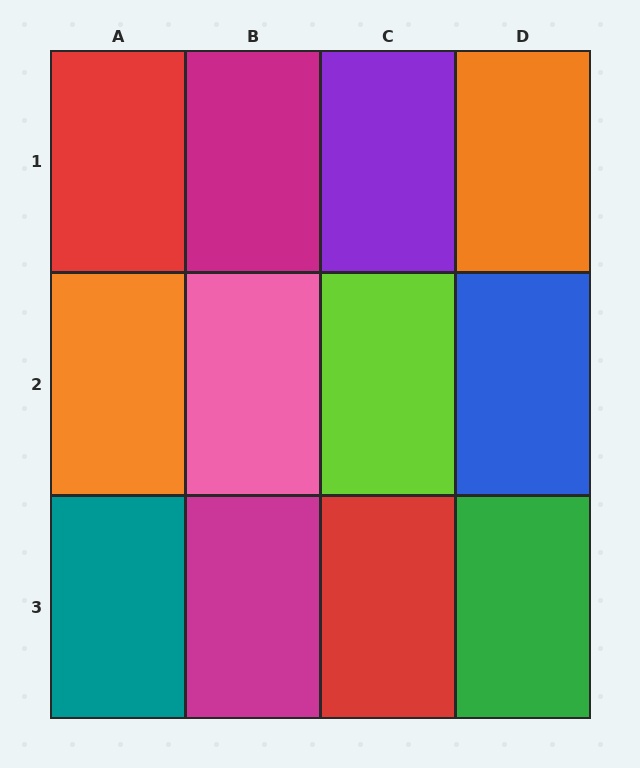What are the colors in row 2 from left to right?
Orange, pink, lime, blue.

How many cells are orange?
2 cells are orange.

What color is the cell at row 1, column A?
Red.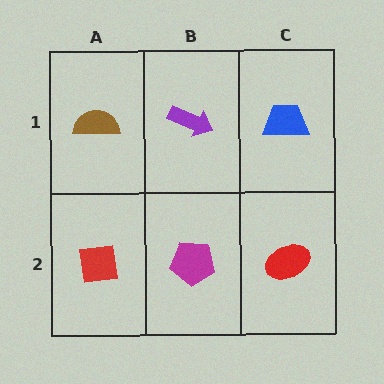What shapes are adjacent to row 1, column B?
A magenta pentagon (row 2, column B), a brown semicircle (row 1, column A), a blue trapezoid (row 1, column C).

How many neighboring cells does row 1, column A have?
2.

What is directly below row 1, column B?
A magenta pentagon.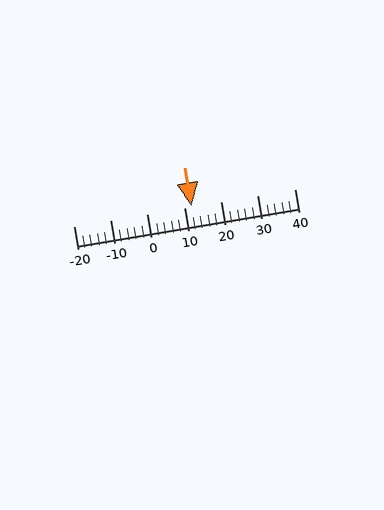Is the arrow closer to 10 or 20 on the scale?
The arrow is closer to 10.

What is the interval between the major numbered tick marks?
The major tick marks are spaced 10 units apart.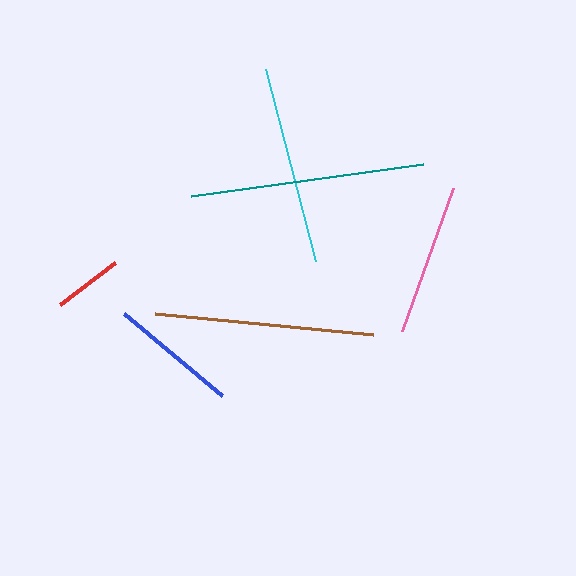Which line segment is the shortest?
The red line is the shortest at approximately 70 pixels.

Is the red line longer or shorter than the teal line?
The teal line is longer than the red line.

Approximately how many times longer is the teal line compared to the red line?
The teal line is approximately 3.4 times the length of the red line.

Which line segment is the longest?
The teal line is the longest at approximately 235 pixels.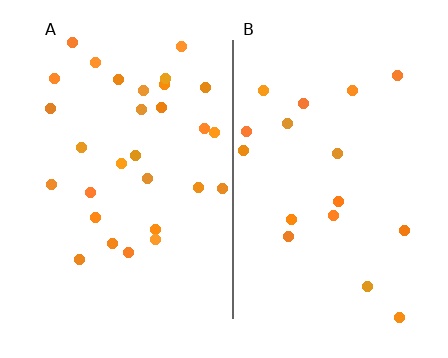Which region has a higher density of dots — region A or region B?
A (the left).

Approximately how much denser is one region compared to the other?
Approximately 1.7× — region A over region B.